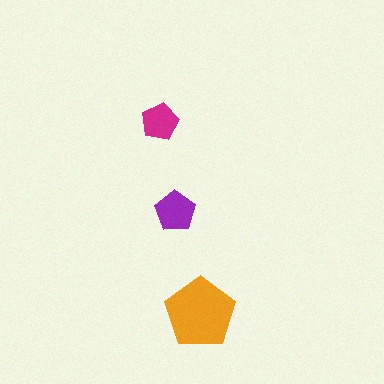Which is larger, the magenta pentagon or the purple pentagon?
The purple one.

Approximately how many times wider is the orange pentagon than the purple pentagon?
About 1.5 times wider.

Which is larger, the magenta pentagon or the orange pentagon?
The orange one.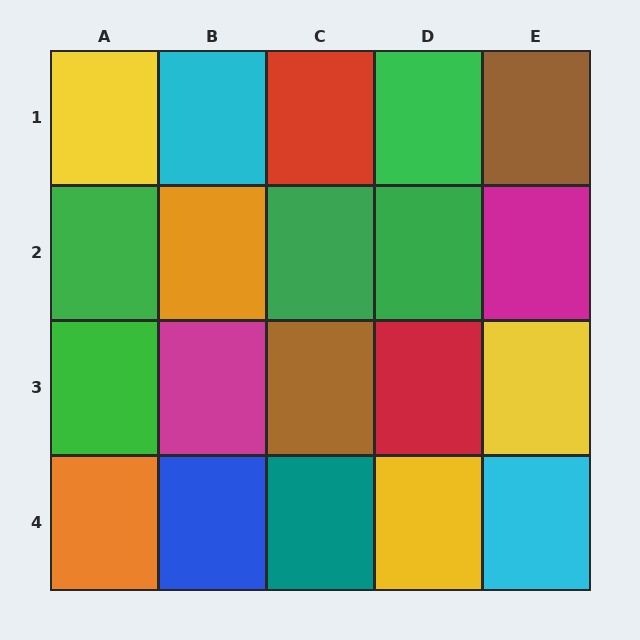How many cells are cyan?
2 cells are cyan.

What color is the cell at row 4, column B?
Blue.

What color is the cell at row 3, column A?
Green.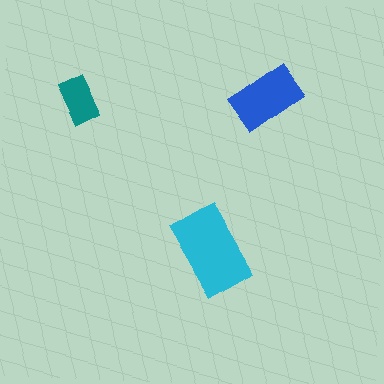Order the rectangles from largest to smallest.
the cyan one, the blue one, the teal one.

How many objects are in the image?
There are 3 objects in the image.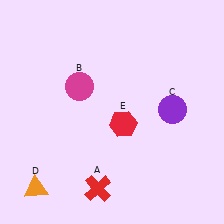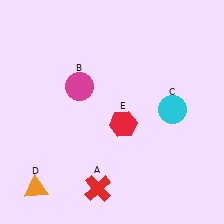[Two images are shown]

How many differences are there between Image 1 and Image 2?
There is 1 difference between the two images.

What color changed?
The circle (C) changed from purple in Image 1 to cyan in Image 2.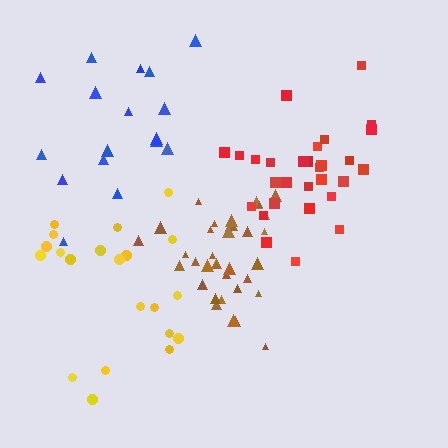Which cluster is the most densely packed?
Brown.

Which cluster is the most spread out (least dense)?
Yellow.